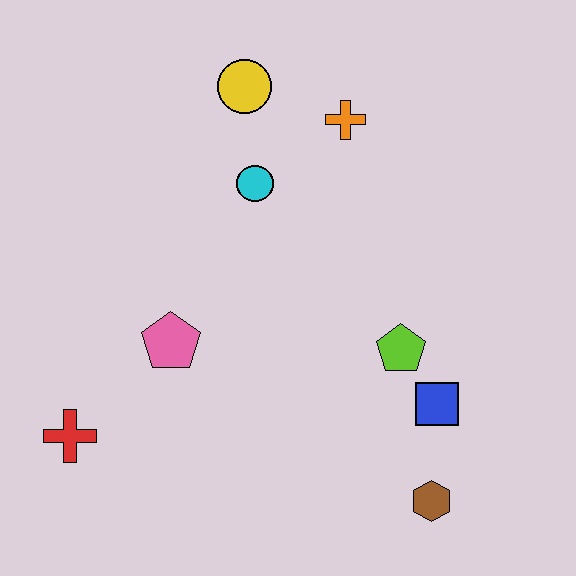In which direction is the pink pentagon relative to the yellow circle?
The pink pentagon is below the yellow circle.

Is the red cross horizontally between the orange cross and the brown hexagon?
No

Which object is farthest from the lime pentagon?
The red cross is farthest from the lime pentagon.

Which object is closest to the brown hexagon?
The blue square is closest to the brown hexagon.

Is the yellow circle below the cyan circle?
No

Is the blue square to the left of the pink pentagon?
No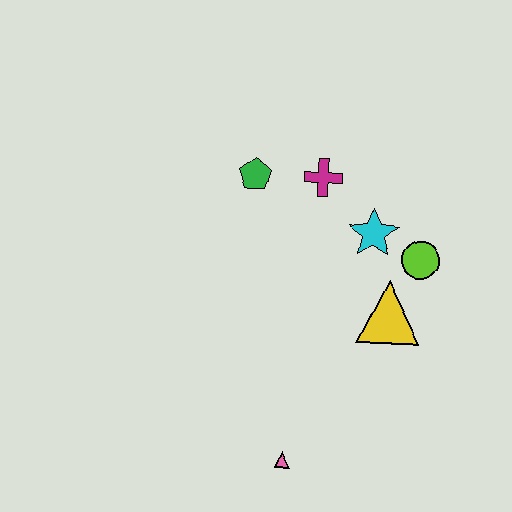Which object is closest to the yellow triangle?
The lime circle is closest to the yellow triangle.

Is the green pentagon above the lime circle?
Yes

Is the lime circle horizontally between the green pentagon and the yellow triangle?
No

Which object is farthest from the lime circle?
The pink triangle is farthest from the lime circle.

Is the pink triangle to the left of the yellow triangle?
Yes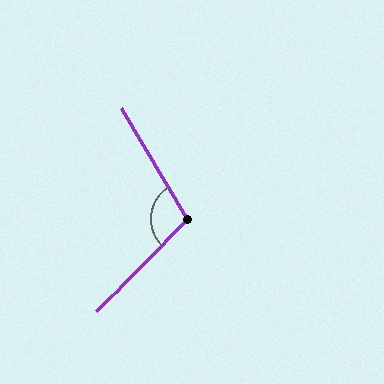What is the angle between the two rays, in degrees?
Approximately 105 degrees.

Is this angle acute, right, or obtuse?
It is obtuse.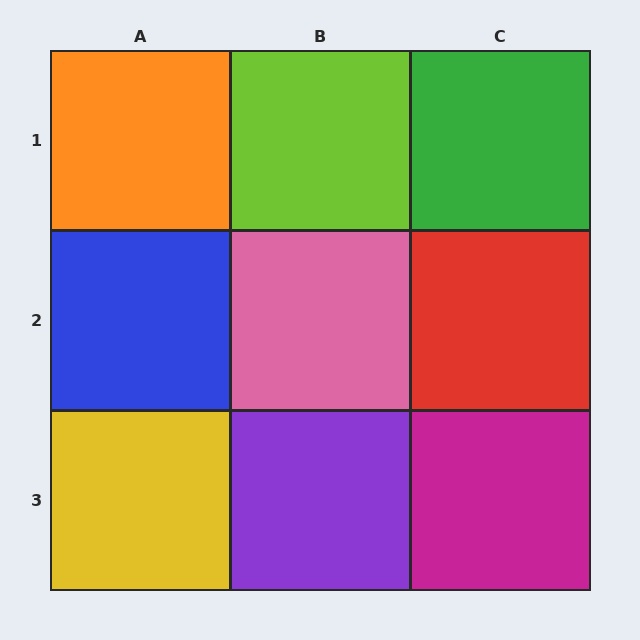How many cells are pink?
1 cell is pink.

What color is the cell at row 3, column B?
Purple.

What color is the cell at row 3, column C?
Magenta.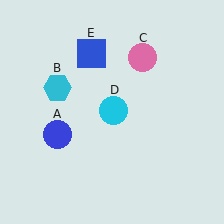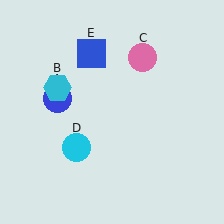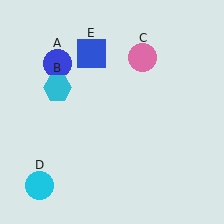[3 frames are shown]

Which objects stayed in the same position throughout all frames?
Cyan hexagon (object B) and pink circle (object C) and blue square (object E) remained stationary.